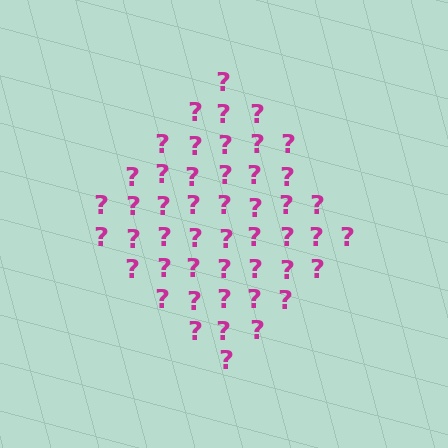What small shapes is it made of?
It is made of small question marks.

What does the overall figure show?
The overall figure shows a diamond.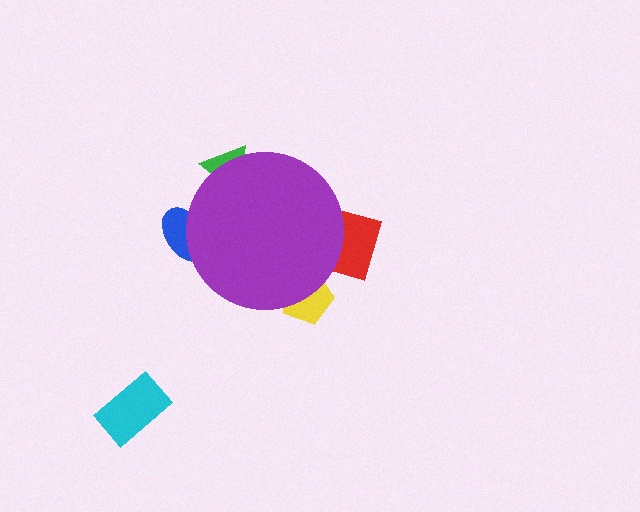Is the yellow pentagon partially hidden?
Yes, the yellow pentagon is partially hidden behind the purple circle.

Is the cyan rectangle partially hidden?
No, the cyan rectangle is fully visible.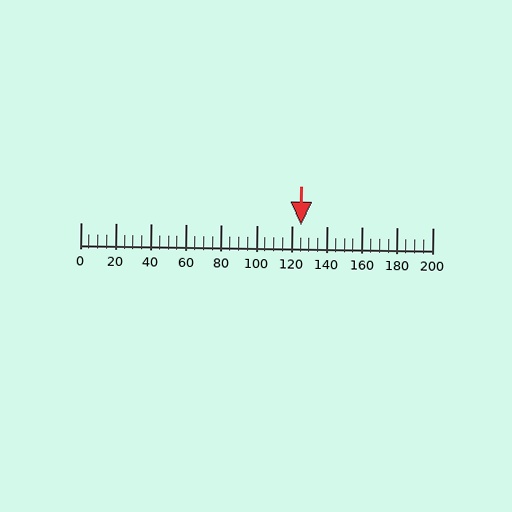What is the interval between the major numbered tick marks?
The major tick marks are spaced 20 units apart.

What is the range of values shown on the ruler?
The ruler shows values from 0 to 200.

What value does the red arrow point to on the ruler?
The red arrow points to approximately 125.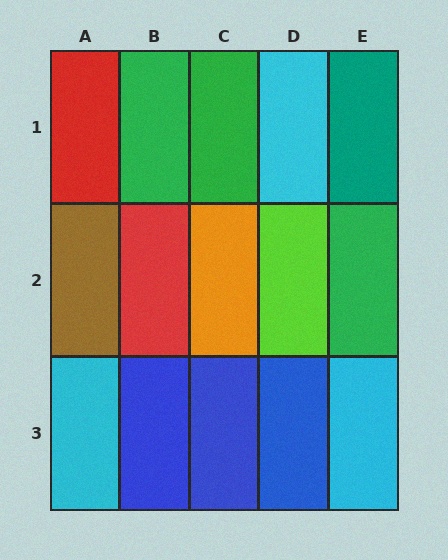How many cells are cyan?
3 cells are cyan.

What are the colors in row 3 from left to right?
Cyan, blue, blue, blue, cyan.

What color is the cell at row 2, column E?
Green.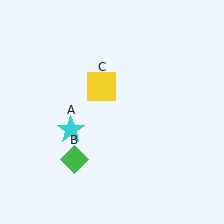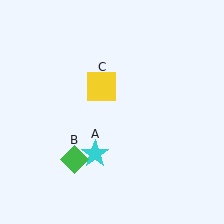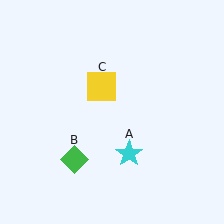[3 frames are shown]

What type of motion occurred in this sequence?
The cyan star (object A) rotated counterclockwise around the center of the scene.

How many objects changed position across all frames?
1 object changed position: cyan star (object A).